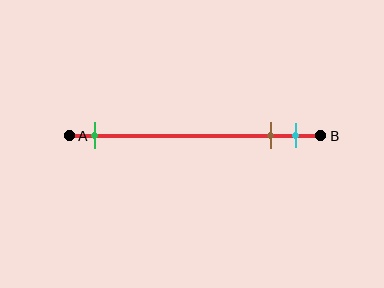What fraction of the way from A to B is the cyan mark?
The cyan mark is approximately 90% (0.9) of the way from A to B.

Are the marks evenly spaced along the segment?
No, the marks are not evenly spaced.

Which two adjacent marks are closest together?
The brown and cyan marks are the closest adjacent pair.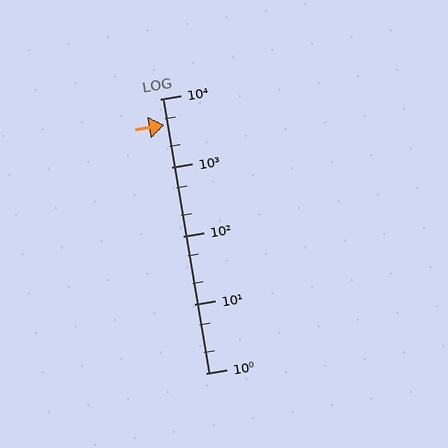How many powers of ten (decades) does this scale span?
The scale spans 4 decades, from 1 to 10000.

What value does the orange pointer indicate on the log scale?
The pointer indicates approximately 4100.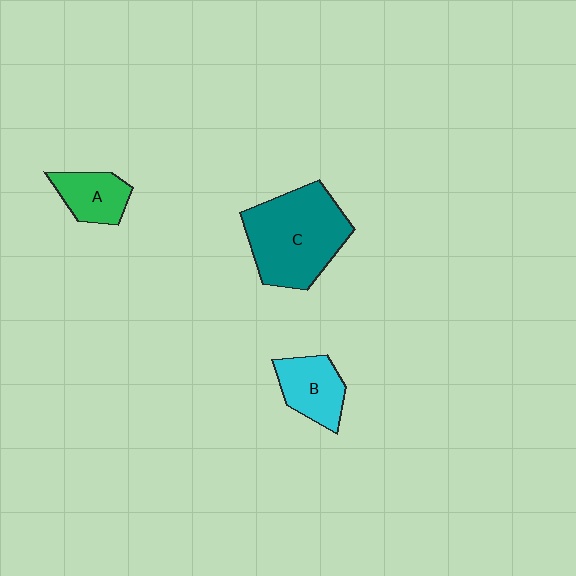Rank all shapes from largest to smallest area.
From largest to smallest: C (teal), B (cyan), A (green).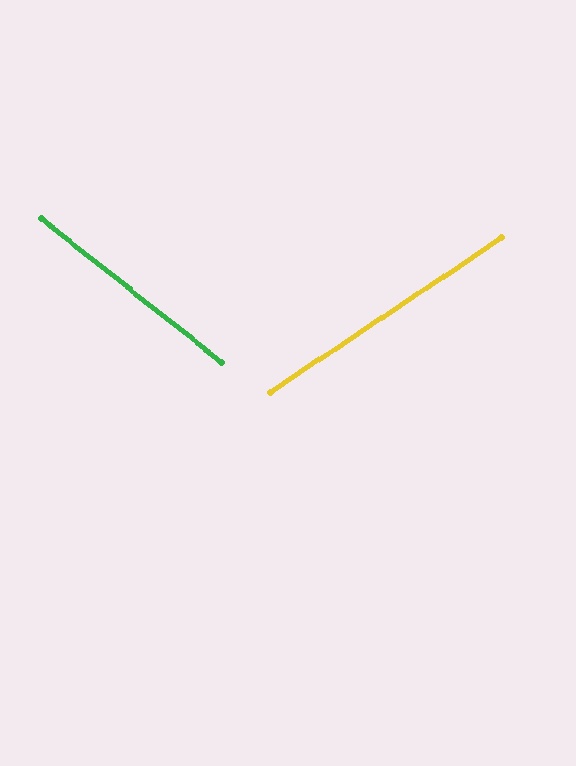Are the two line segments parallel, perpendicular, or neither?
Neither parallel nor perpendicular — they differ by about 72°.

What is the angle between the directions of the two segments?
Approximately 72 degrees.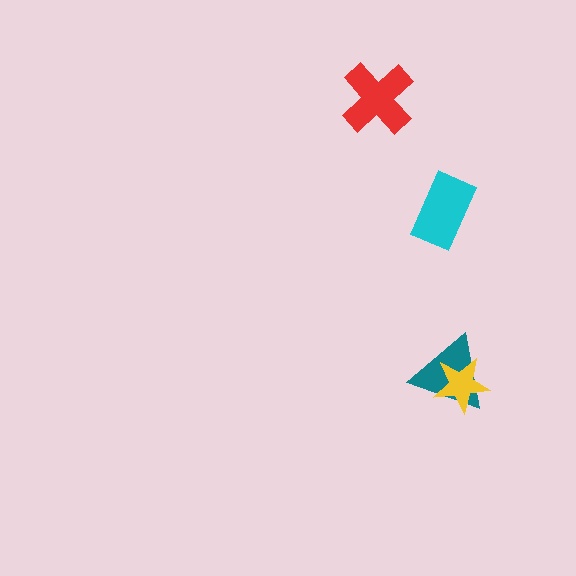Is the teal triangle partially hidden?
Yes, it is partially covered by another shape.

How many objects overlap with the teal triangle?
1 object overlaps with the teal triangle.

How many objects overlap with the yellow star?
1 object overlaps with the yellow star.